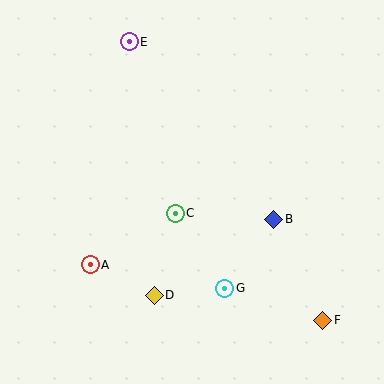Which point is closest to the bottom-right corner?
Point F is closest to the bottom-right corner.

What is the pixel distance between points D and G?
The distance between D and G is 71 pixels.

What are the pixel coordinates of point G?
Point G is at (225, 288).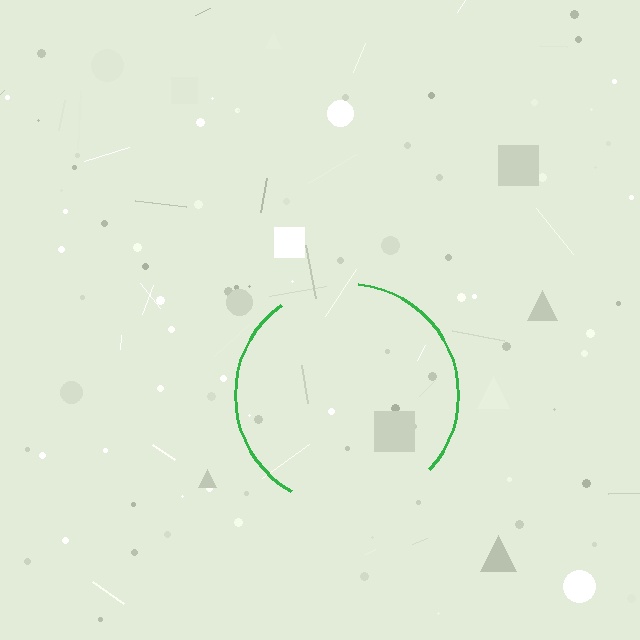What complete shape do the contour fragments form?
The contour fragments form a circle.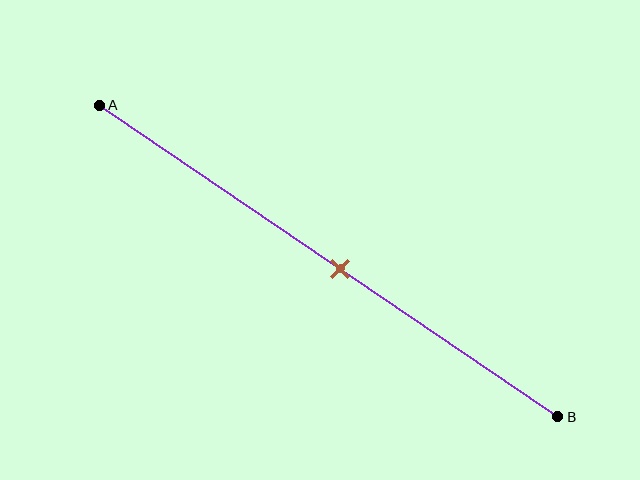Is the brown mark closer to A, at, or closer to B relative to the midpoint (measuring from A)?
The brown mark is approximately at the midpoint of segment AB.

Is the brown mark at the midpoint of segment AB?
Yes, the mark is approximately at the midpoint.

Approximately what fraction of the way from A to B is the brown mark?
The brown mark is approximately 55% of the way from A to B.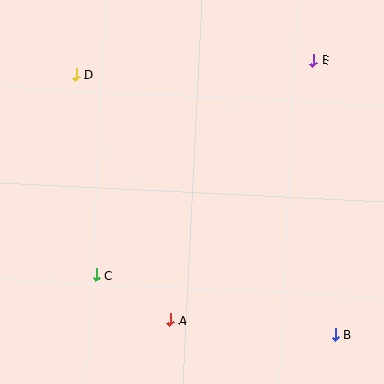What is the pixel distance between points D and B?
The distance between D and B is 367 pixels.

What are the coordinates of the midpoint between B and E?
The midpoint between B and E is at (325, 197).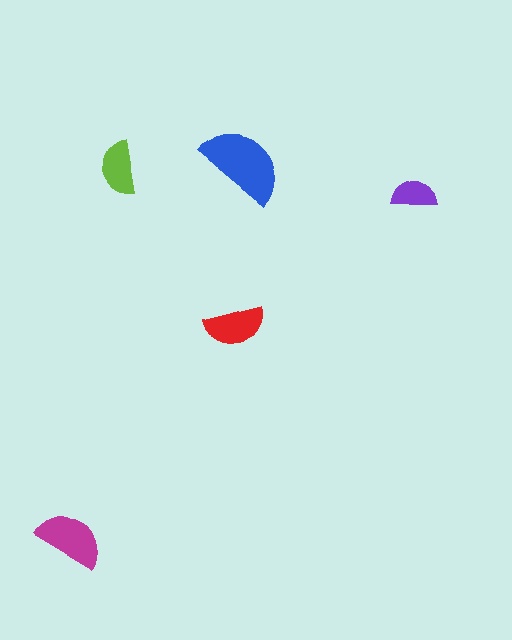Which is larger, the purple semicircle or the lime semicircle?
The lime one.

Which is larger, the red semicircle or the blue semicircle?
The blue one.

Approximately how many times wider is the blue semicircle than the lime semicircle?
About 1.5 times wider.